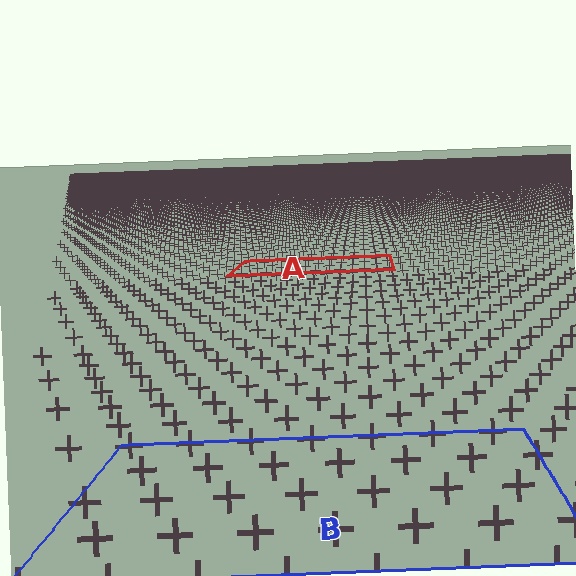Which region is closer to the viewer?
Region B is closer. The texture elements there are larger and more spread out.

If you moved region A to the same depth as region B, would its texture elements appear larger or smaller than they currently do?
They would appear larger. At a closer depth, the same texture elements are projected at a bigger on-screen size.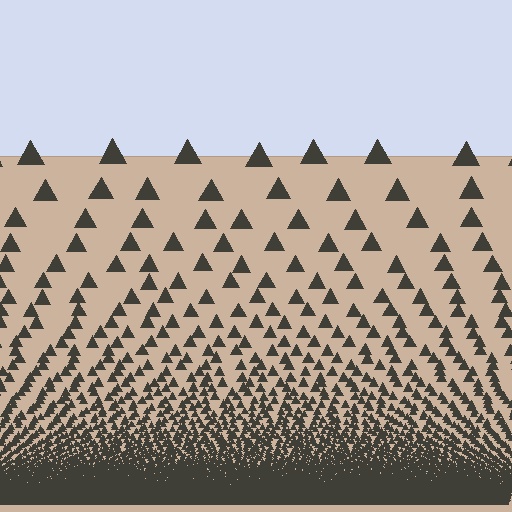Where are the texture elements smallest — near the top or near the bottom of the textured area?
Near the bottom.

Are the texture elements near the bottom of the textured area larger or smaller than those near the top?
Smaller. The gradient is inverted — elements near the bottom are smaller and denser.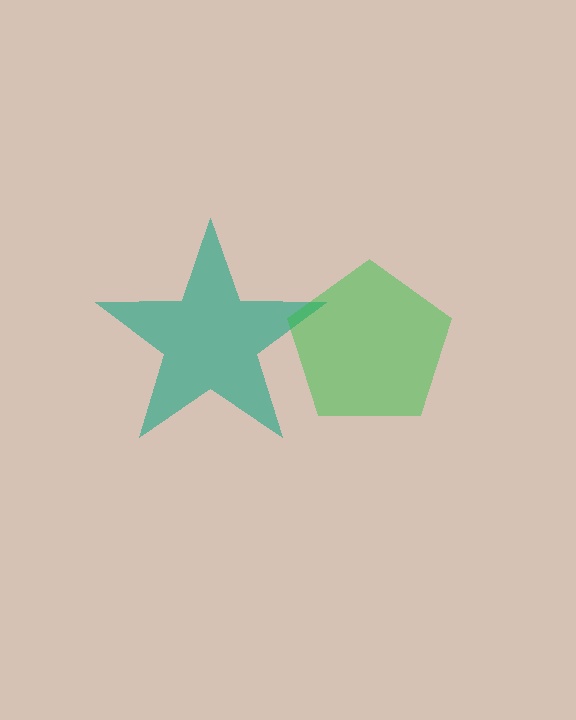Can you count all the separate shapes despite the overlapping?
Yes, there are 2 separate shapes.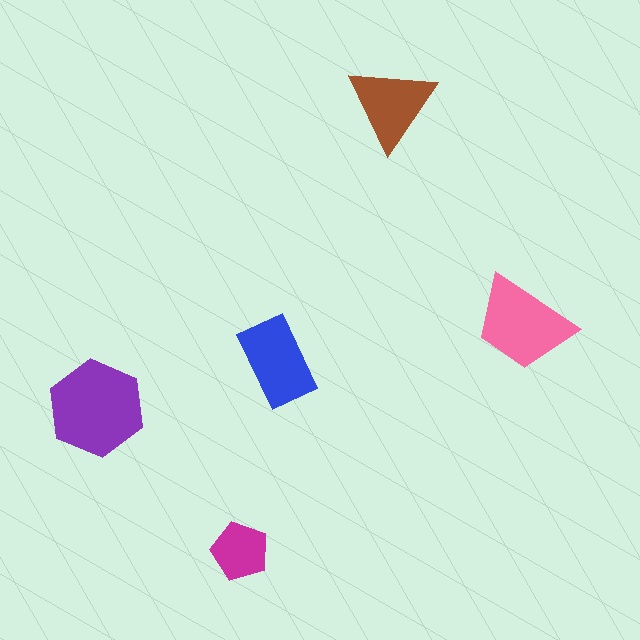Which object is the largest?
The purple hexagon.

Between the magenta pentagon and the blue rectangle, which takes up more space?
The blue rectangle.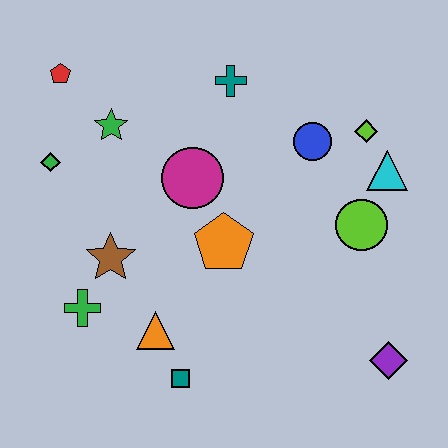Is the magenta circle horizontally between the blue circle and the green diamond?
Yes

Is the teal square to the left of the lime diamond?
Yes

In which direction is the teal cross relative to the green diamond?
The teal cross is to the right of the green diamond.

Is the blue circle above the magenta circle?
Yes